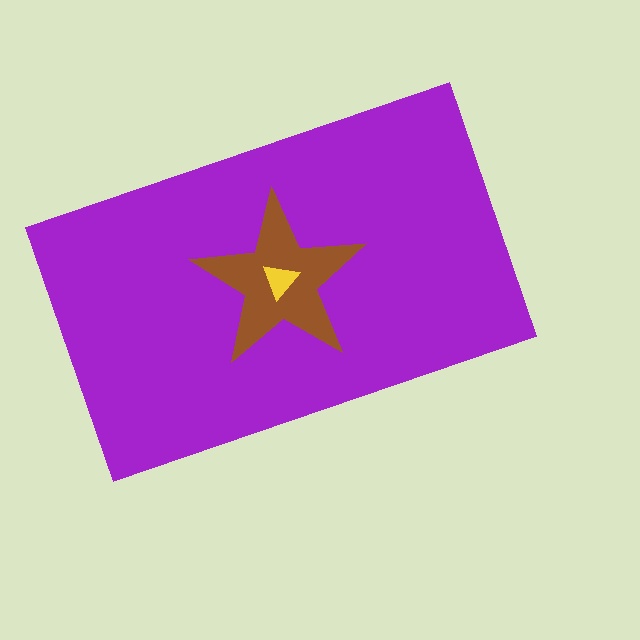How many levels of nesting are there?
3.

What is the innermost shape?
The yellow triangle.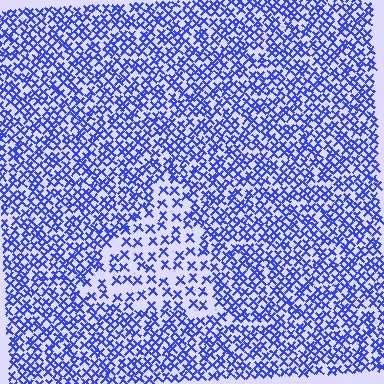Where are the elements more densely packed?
The elements are more densely packed outside the triangle boundary.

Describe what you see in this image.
The image contains small blue elements arranged at two different densities. A triangle-shaped region is visible where the elements are less densely packed than the surrounding area.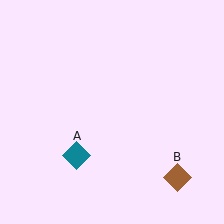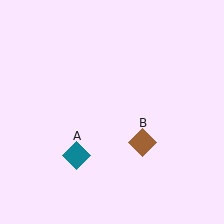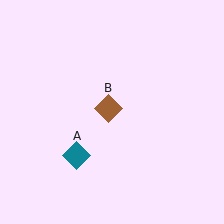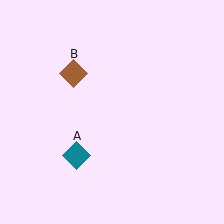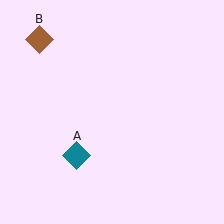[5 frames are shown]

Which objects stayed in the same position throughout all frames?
Teal diamond (object A) remained stationary.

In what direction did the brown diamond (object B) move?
The brown diamond (object B) moved up and to the left.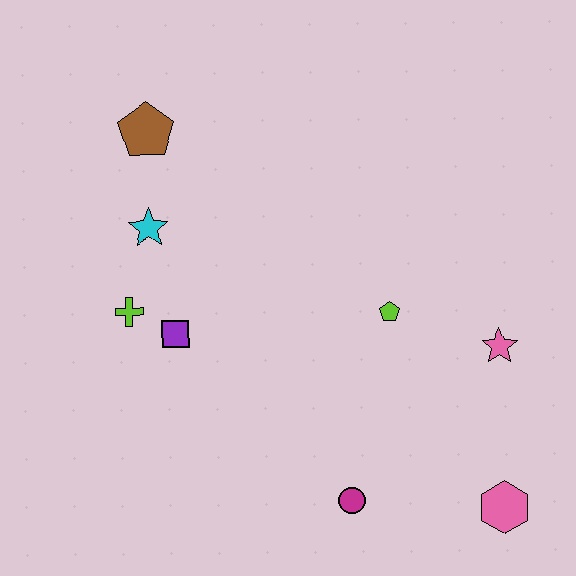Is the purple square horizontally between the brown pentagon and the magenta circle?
Yes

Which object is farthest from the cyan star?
The pink hexagon is farthest from the cyan star.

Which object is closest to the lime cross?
The purple square is closest to the lime cross.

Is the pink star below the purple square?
Yes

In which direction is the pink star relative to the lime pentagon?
The pink star is to the right of the lime pentagon.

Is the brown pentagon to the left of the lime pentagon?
Yes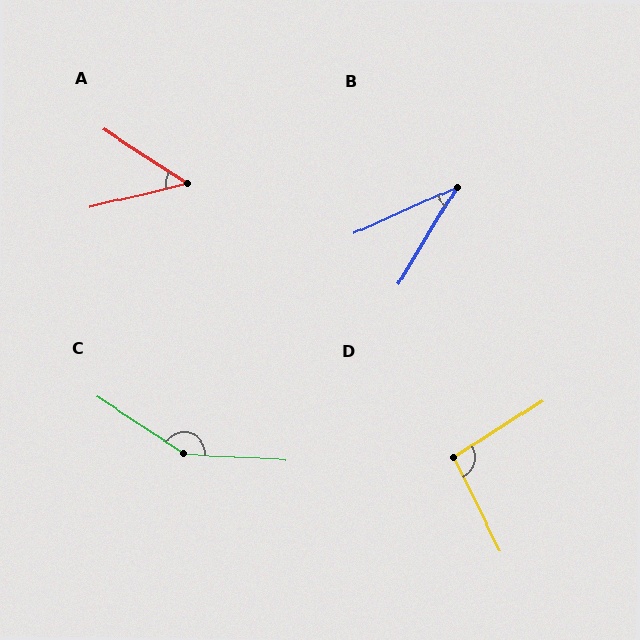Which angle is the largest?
C, at approximately 150 degrees.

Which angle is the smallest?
B, at approximately 34 degrees.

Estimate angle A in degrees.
Approximately 47 degrees.